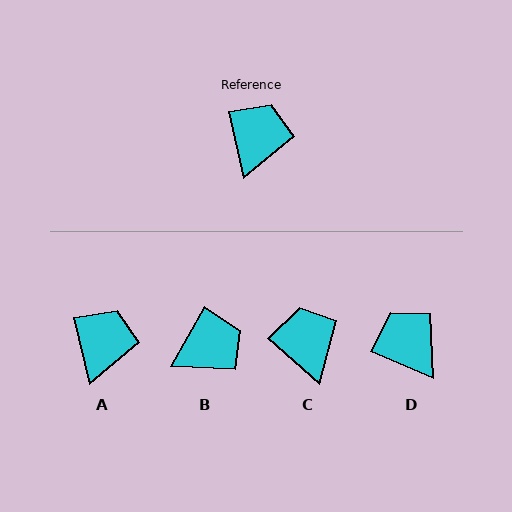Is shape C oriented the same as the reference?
No, it is off by about 36 degrees.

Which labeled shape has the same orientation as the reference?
A.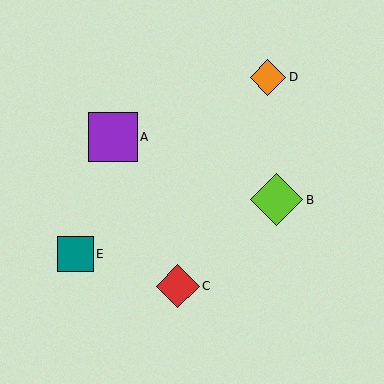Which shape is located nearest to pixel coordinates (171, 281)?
The red diamond (labeled C) at (178, 286) is nearest to that location.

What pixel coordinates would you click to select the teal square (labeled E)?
Click at (76, 254) to select the teal square E.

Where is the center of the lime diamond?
The center of the lime diamond is at (277, 200).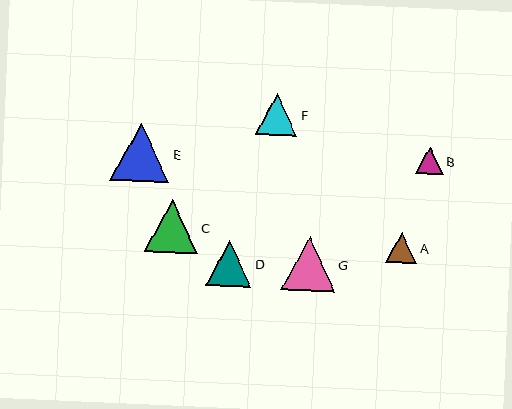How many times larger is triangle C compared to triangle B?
Triangle C is approximately 1.9 times the size of triangle B.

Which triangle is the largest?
Triangle E is the largest with a size of approximately 59 pixels.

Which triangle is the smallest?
Triangle B is the smallest with a size of approximately 27 pixels.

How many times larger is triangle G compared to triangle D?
Triangle G is approximately 1.2 times the size of triangle D.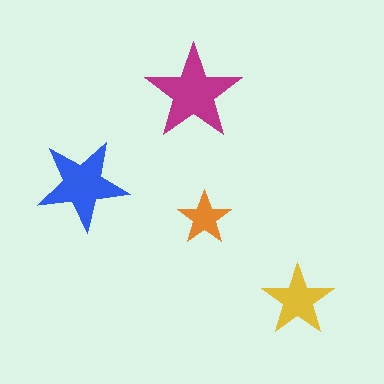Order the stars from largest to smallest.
the magenta one, the blue one, the yellow one, the orange one.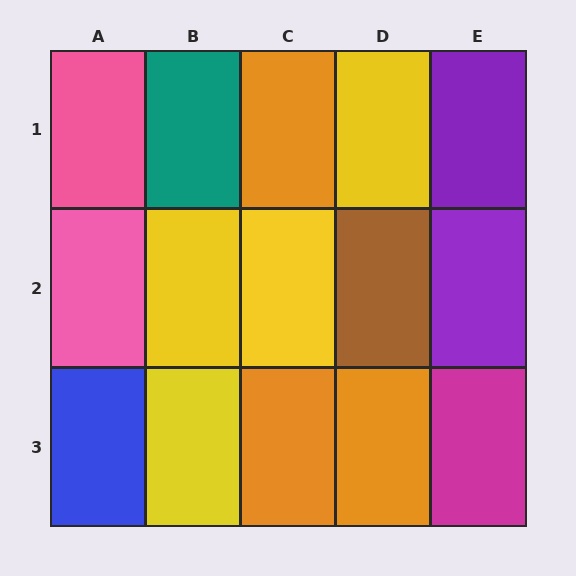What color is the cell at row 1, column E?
Purple.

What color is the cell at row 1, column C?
Orange.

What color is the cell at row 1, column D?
Yellow.